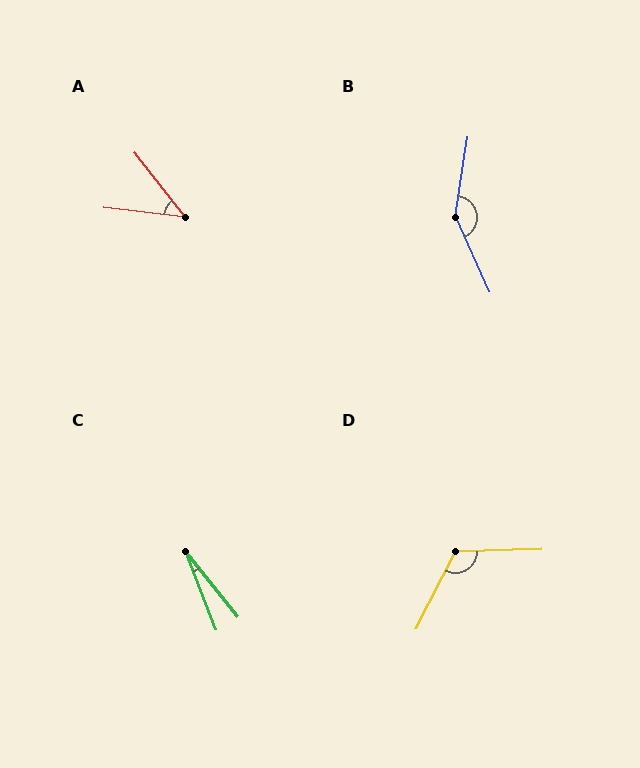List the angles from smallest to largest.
C (17°), A (45°), D (118°), B (147°).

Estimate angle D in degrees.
Approximately 118 degrees.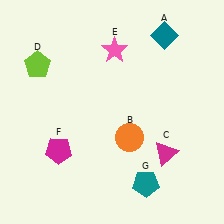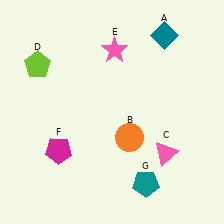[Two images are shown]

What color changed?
The triangle (C) changed from magenta in Image 1 to pink in Image 2.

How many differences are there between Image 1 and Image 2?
There is 1 difference between the two images.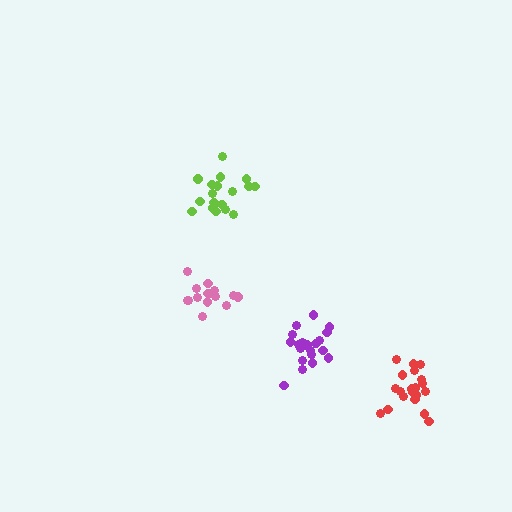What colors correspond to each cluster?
The clusters are colored: lime, red, purple, pink.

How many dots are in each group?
Group 1: 18 dots, Group 2: 20 dots, Group 3: 20 dots, Group 4: 15 dots (73 total).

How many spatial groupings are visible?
There are 4 spatial groupings.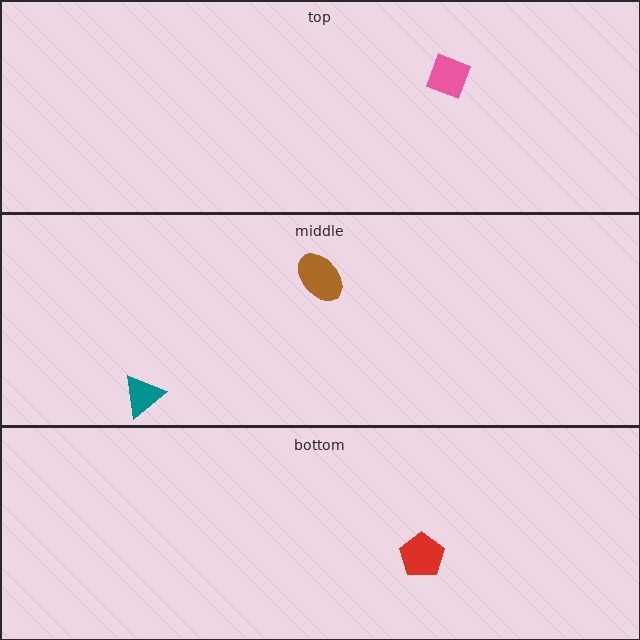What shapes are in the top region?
The pink diamond.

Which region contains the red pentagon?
The bottom region.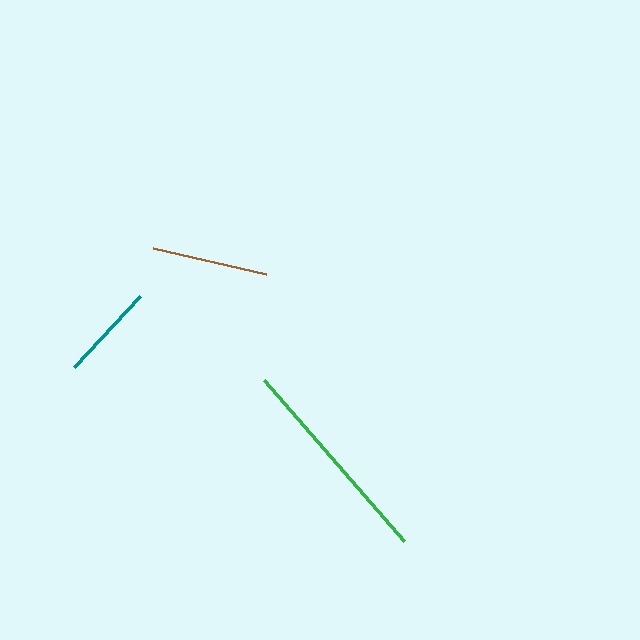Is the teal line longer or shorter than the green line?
The green line is longer than the teal line.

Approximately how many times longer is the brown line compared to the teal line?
The brown line is approximately 1.2 times the length of the teal line.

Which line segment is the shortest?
The teal line is the shortest at approximately 97 pixels.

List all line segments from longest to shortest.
From longest to shortest: green, brown, teal.